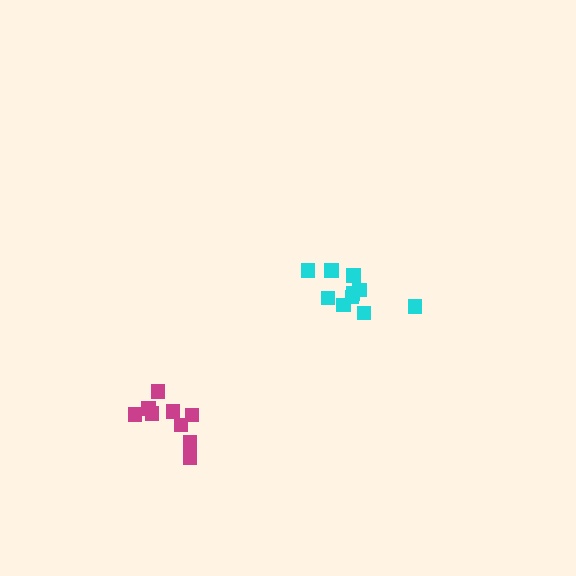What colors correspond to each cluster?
The clusters are colored: magenta, cyan.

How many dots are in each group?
Group 1: 9 dots, Group 2: 10 dots (19 total).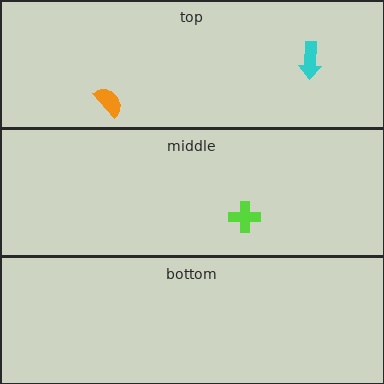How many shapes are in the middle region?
1.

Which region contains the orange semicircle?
The top region.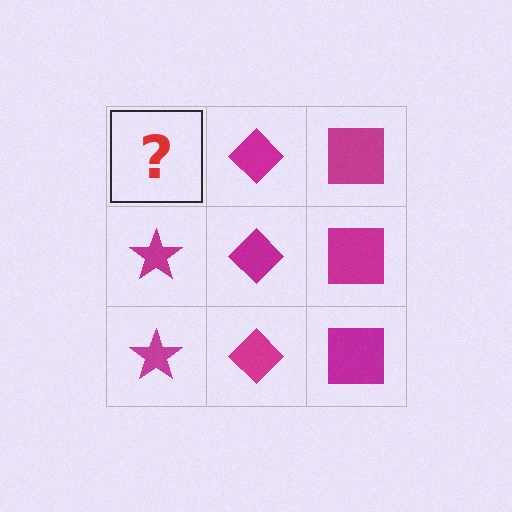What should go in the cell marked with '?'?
The missing cell should contain a magenta star.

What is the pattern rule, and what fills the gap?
The rule is that each column has a consistent shape. The gap should be filled with a magenta star.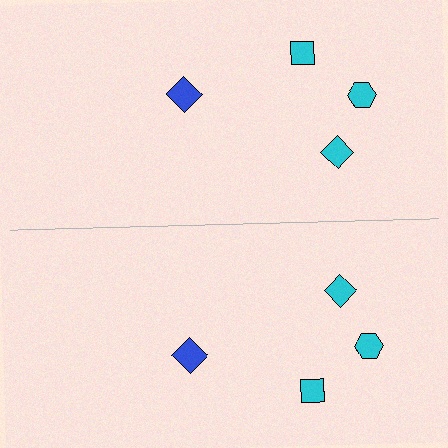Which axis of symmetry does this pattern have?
The pattern has a horizontal axis of symmetry running through the center of the image.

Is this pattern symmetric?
Yes, this pattern has bilateral (reflection) symmetry.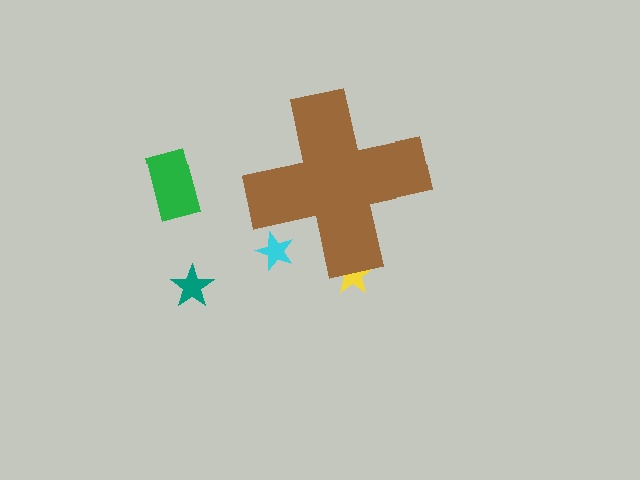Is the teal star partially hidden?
No, the teal star is fully visible.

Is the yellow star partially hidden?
Yes, the yellow star is partially hidden behind the brown cross.